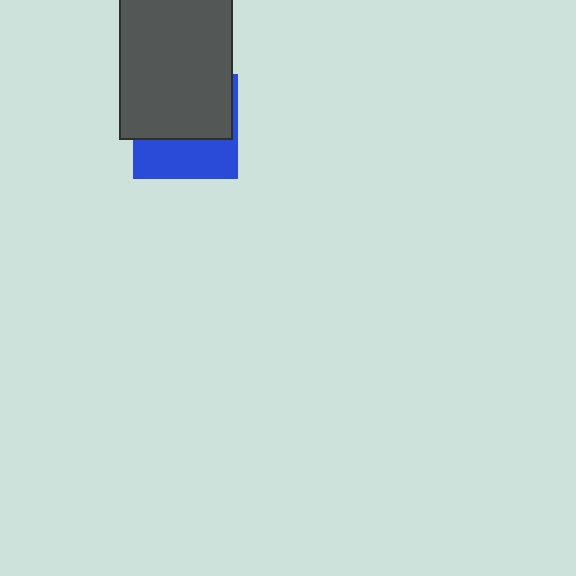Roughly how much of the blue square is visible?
A small part of it is visible (roughly 40%).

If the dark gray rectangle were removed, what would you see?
You would see the complete blue square.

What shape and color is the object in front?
The object in front is a dark gray rectangle.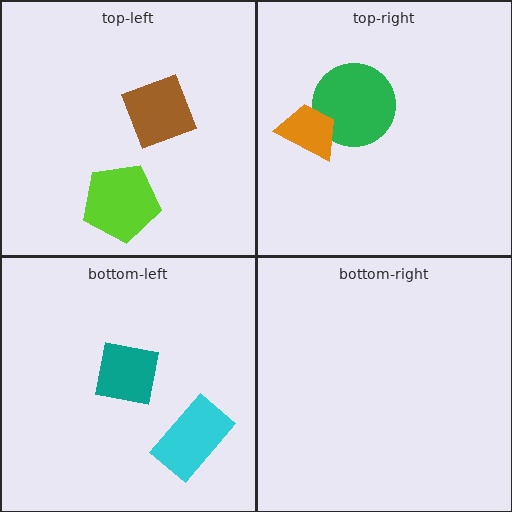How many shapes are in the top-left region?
2.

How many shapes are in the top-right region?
2.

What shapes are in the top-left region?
The brown diamond, the lime pentagon.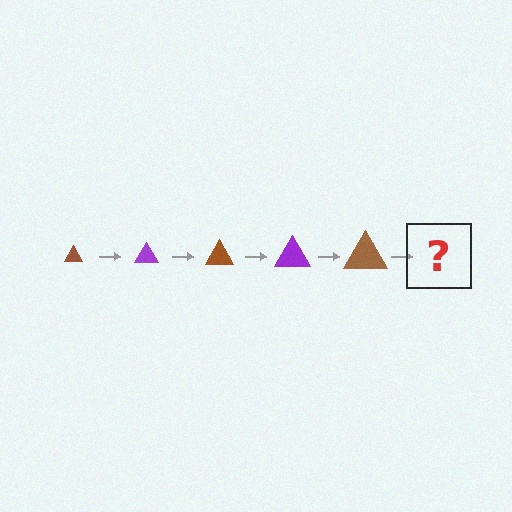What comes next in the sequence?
The next element should be a purple triangle, larger than the previous one.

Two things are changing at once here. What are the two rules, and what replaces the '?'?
The two rules are that the triangle grows larger each step and the color cycles through brown and purple. The '?' should be a purple triangle, larger than the previous one.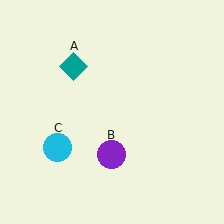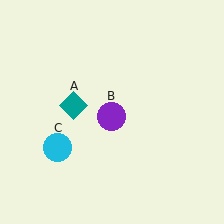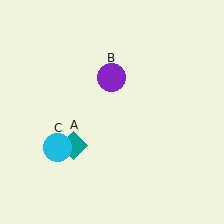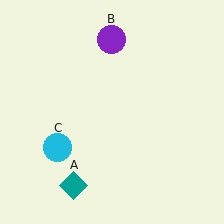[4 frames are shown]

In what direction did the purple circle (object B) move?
The purple circle (object B) moved up.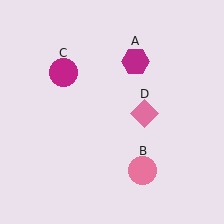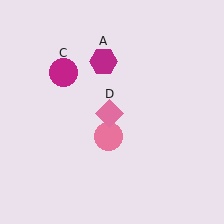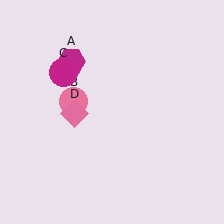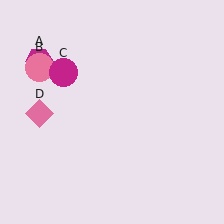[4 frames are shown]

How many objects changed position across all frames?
3 objects changed position: magenta hexagon (object A), pink circle (object B), pink diamond (object D).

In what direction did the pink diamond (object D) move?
The pink diamond (object D) moved left.